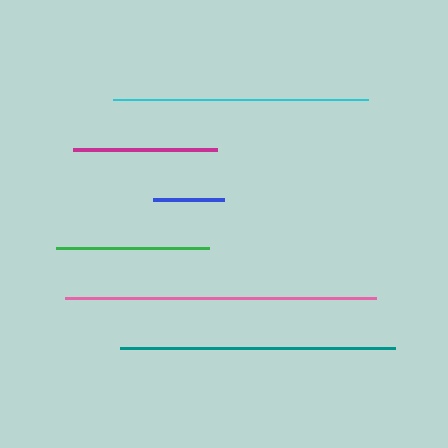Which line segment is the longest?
The pink line is the longest at approximately 311 pixels.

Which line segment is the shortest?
The blue line is the shortest at approximately 70 pixels.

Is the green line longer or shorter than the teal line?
The teal line is longer than the green line.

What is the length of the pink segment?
The pink segment is approximately 311 pixels long.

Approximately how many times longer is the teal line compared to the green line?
The teal line is approximately 1.8 times the length of the green line.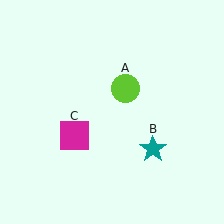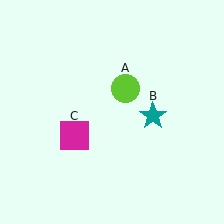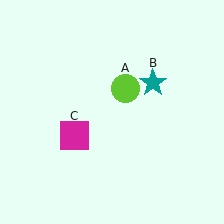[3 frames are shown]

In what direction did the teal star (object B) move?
The teal star (object B) moved up.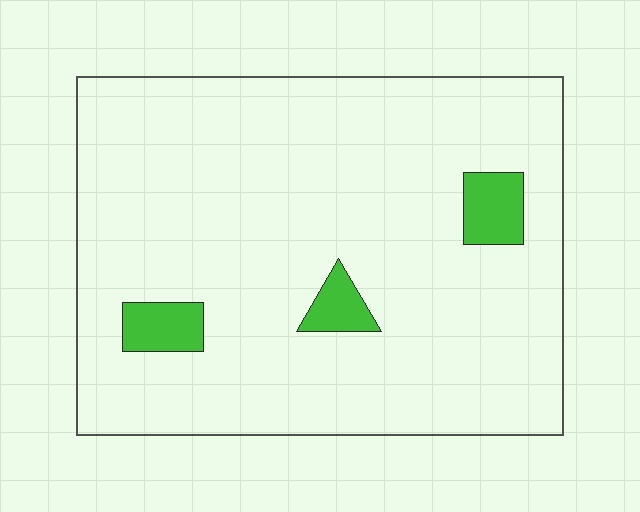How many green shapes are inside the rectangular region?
3.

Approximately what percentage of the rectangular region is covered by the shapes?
Approximately 5%.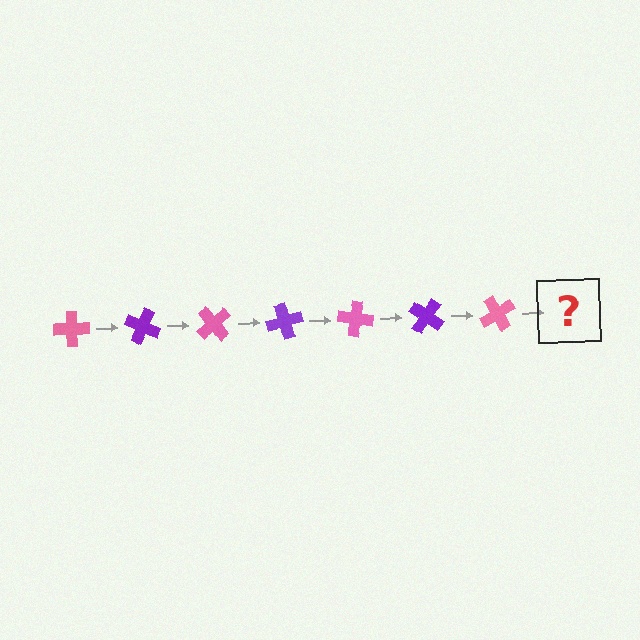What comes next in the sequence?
The next element should be a purple cross, rotated 175 degrees from the start.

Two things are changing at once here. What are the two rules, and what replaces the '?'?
The two rules are that it rotates 25 degrees each step and the color cycles through pink and purple. The '?' should be a purple cross, rotated 175 degrees from the start.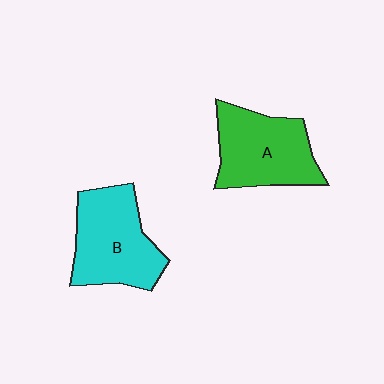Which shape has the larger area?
Shape B (cyan).